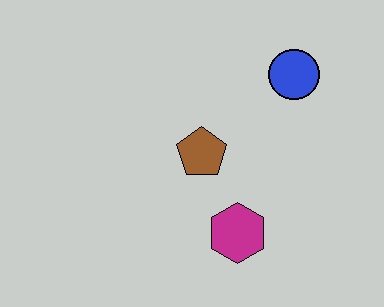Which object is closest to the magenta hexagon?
The brown pentagon is closest to the magenta hexagon.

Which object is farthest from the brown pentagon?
The blue circle is farthest from the brown pentagon.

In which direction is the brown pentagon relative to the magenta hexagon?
The brown pentagon is above the magenta hexagon.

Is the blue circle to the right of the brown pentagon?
Yes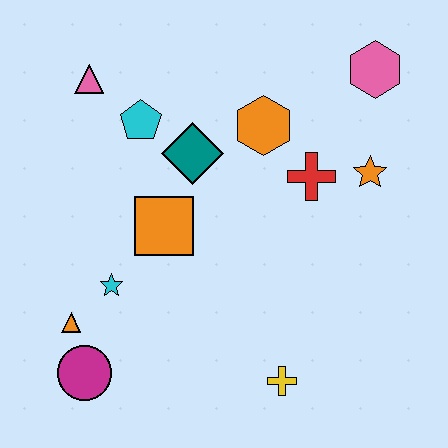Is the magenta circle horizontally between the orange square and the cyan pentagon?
No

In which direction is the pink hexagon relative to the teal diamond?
The pink hexagon is to the right of the teal diamond.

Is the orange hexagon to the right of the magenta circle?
Yes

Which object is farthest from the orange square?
The pink hexagon is farthest from the orange square.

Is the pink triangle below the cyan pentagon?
No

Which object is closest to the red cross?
The orange star is closest to the red cross.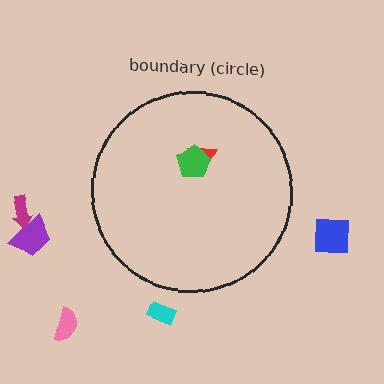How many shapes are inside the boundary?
2 inside, 5 outside.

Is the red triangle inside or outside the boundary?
Inside.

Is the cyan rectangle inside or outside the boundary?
Outside.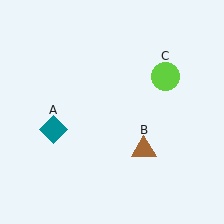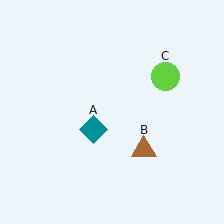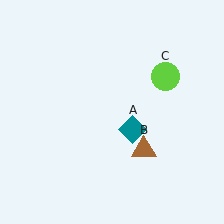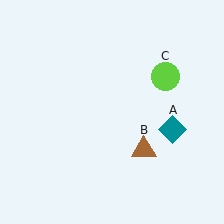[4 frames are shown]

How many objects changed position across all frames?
1 object changed position: teal diamond (object A).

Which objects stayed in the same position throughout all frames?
Brown triangle (object B) and lime circle (object C) remained stationary.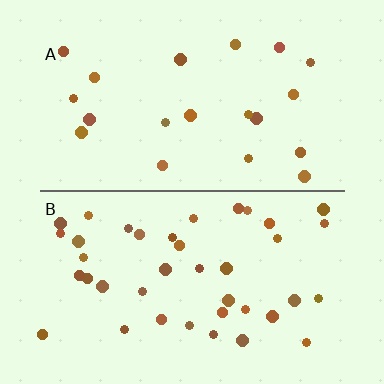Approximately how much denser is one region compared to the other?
Approximately 2.0× — region B over region A.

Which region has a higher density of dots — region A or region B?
B (the bottom).